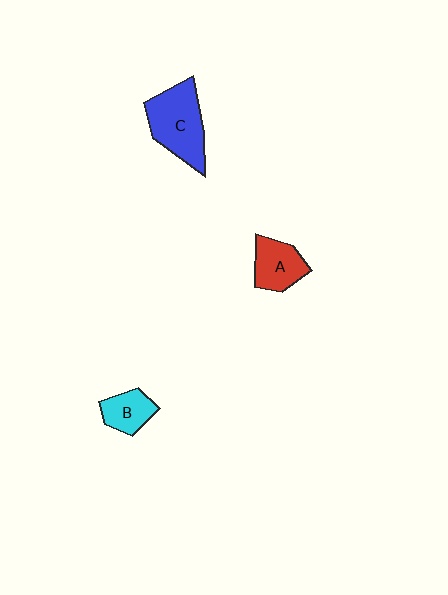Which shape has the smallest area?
Shape B (cyan).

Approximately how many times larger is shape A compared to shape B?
Approximately 1.3 times.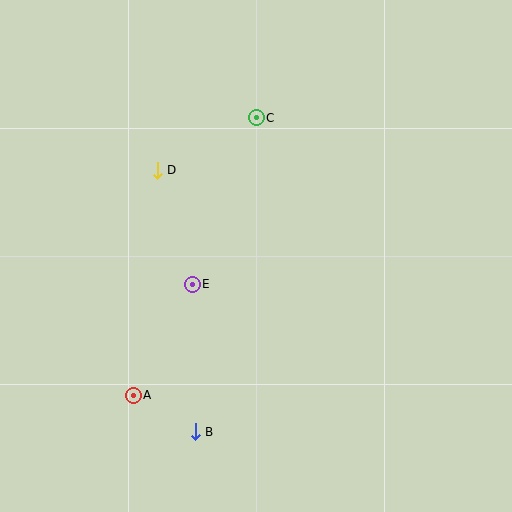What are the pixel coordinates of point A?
Point A is at (133, 395).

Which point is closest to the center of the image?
Point E at (192, 284) is closest to the center.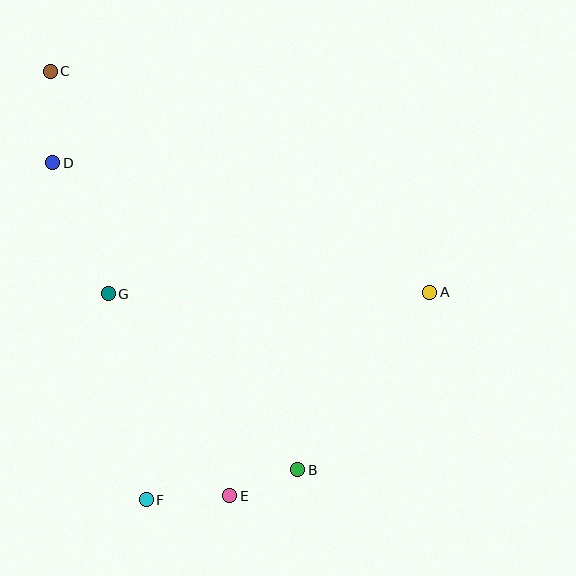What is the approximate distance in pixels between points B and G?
The distance between B and G is approximately 258 pixels.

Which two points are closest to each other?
Points B and E are closest to each other.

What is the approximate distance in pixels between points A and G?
The distance between A and G is approximately 322 pixels.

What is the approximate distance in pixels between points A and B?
The distance between A and B is approximately 221 pixels.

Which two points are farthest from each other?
Points B and C are farthest from each other.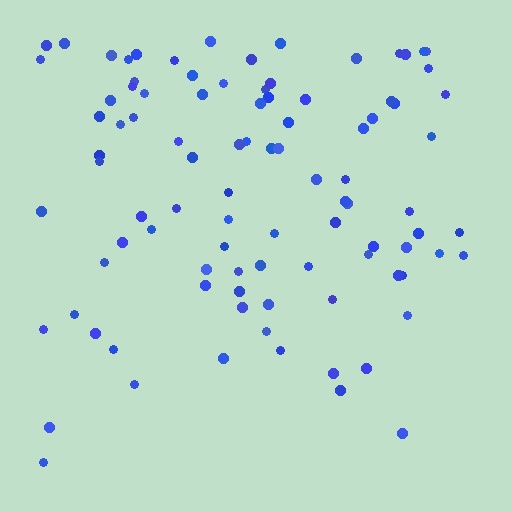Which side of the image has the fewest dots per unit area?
The bottom.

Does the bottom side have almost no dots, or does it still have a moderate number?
Still a moderate number, just noticeably fewer than the top.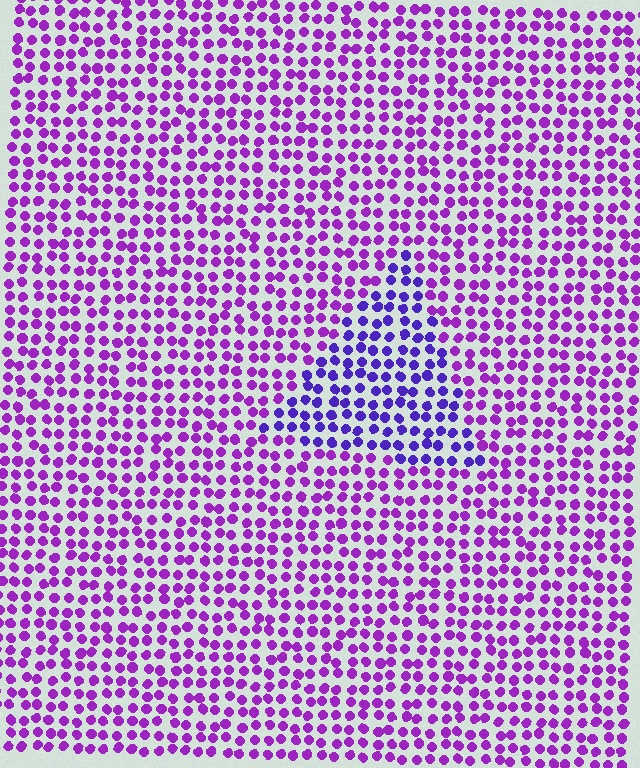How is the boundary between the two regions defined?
The boundary is defined purely by a slight shift in hue (about 32 degrees). Spacing, size, and orientation are identical on both sides.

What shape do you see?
I see a triangle.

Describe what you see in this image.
The image is filled with small purple elements in a uniform arrangement. A triangle-shaped region is visible where the elements are tinted to a slightly different hue, forming a subtle color boundary.